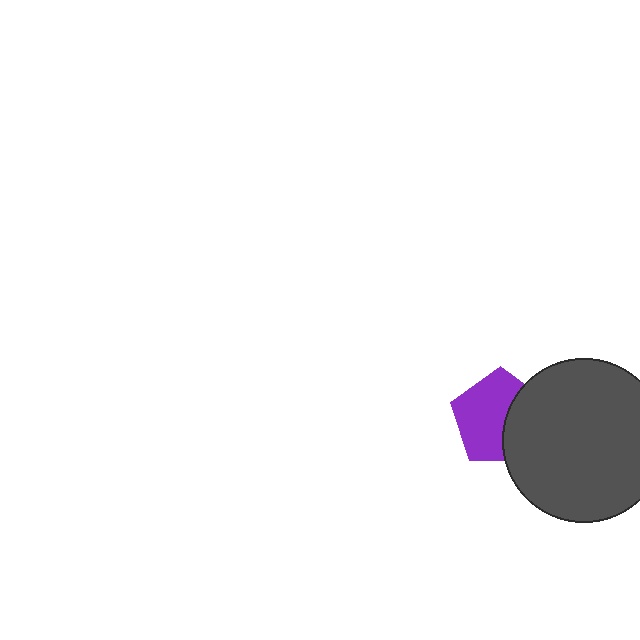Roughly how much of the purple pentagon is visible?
About half of it is visible (roughly 62%).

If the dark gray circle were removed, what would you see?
You would see the complete purple pentagon.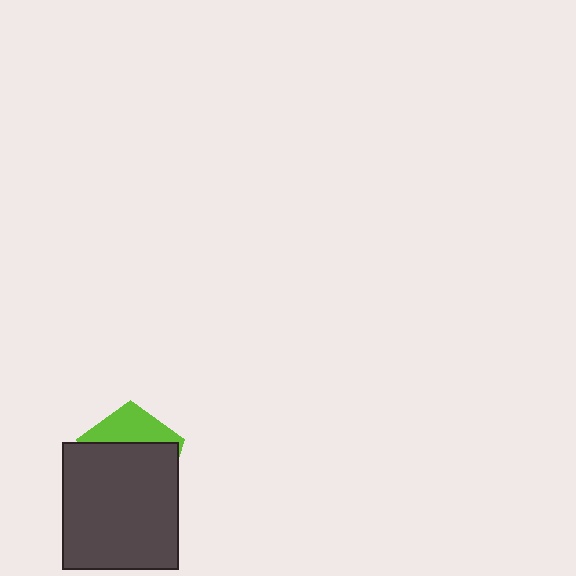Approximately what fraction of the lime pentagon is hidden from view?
Roughly 69% of the lime pentagon is hidden behind the dark gray rectangle.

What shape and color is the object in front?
The object in front is a dark gray rectangle.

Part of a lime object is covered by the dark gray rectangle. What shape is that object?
It is a pentagon.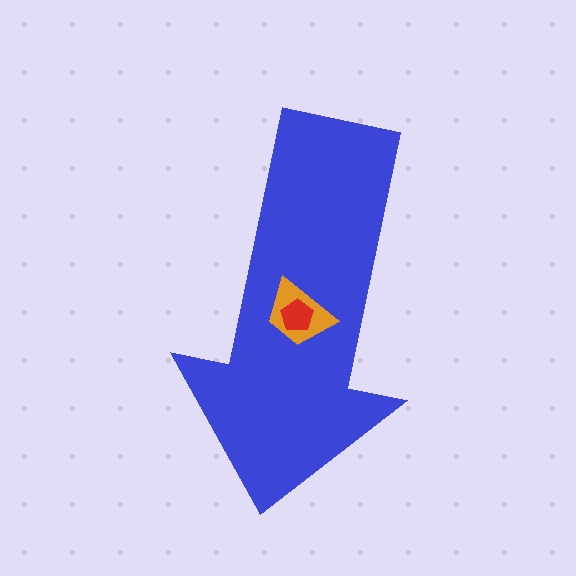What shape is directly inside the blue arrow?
The orange trapezoid.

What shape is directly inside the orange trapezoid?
The red pentagon.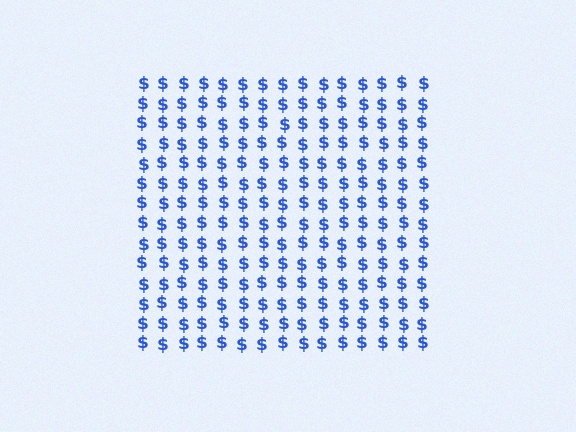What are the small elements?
The small elements are dollar signs.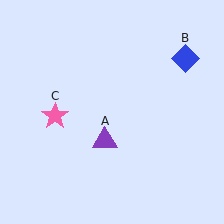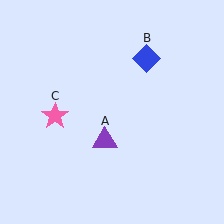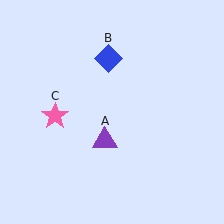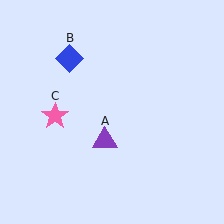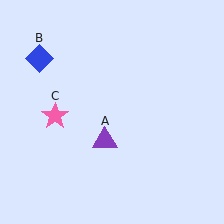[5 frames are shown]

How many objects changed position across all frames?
1 object changed position: blue diamond (object B).